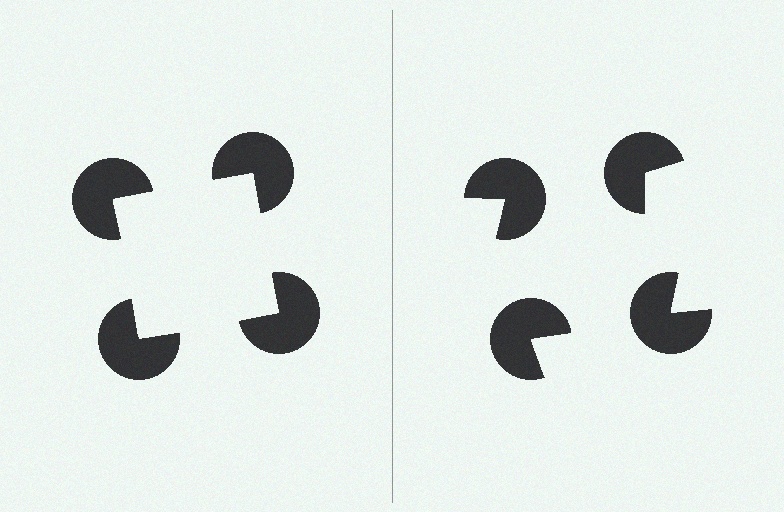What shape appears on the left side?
An illusory square.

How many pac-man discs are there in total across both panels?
8 — 4 on each side.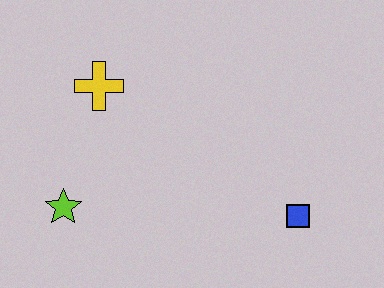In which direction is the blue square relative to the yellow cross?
The blue square is to the right of the yellow cross.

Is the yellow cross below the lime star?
No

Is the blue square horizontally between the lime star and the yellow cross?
No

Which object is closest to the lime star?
The yellow cross is closest to the lime star.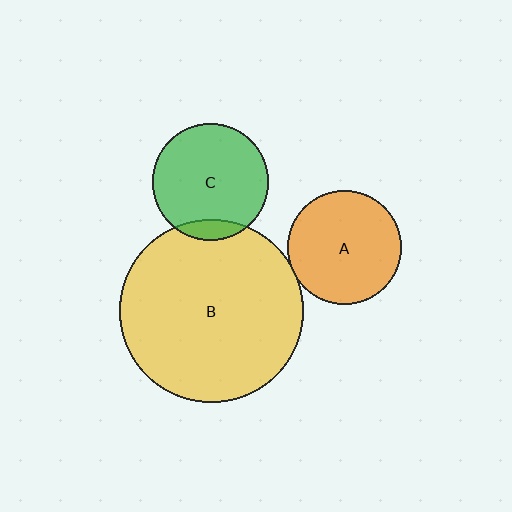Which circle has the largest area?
Circle B (yellow).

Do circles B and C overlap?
Yes.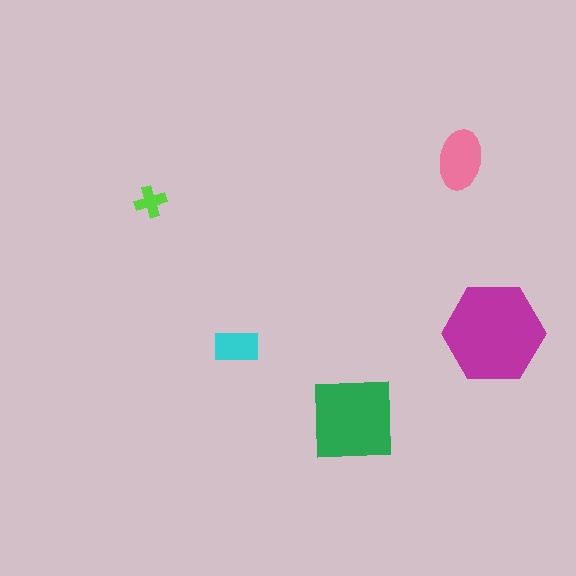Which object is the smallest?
The lime cross.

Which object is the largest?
The magenta hexagon.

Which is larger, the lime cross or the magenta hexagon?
The magenta hexagon.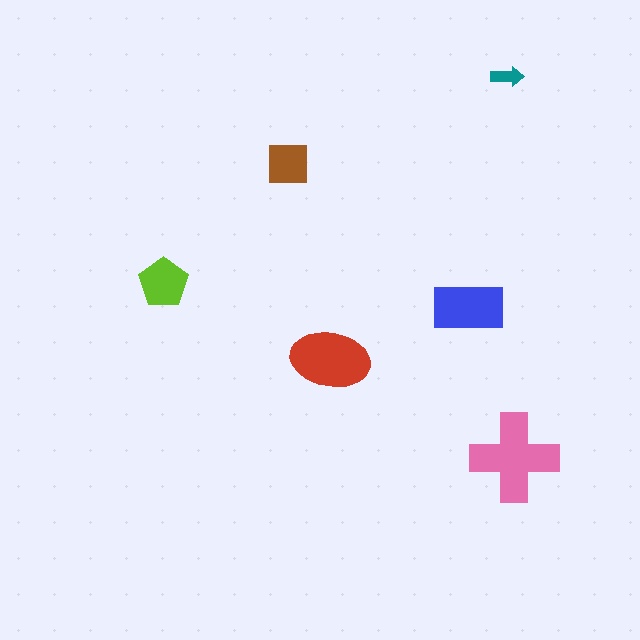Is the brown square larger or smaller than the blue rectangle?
Smaller.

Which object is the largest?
The pink cross.